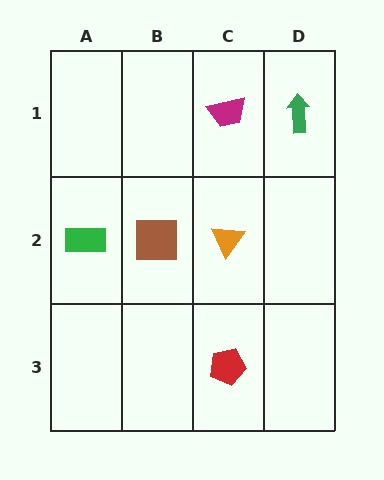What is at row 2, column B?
A brown square.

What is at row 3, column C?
A red pentagon.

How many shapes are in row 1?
2 shapes.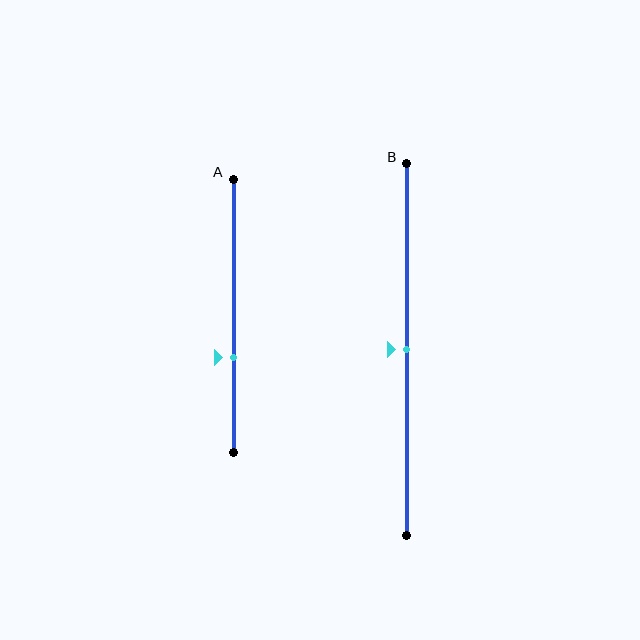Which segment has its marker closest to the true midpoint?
Segment B has its marker closest to the true midpoint.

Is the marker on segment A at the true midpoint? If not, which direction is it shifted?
No, the marker on segment A is shifted downward by about 15% of the segment length.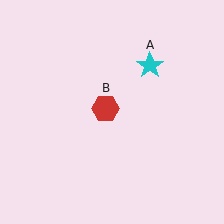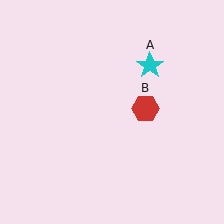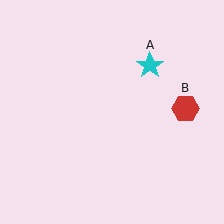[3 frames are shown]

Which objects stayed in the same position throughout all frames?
Cyan star (object A) remained stationary.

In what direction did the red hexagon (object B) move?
The red hexagon (object B) moved right.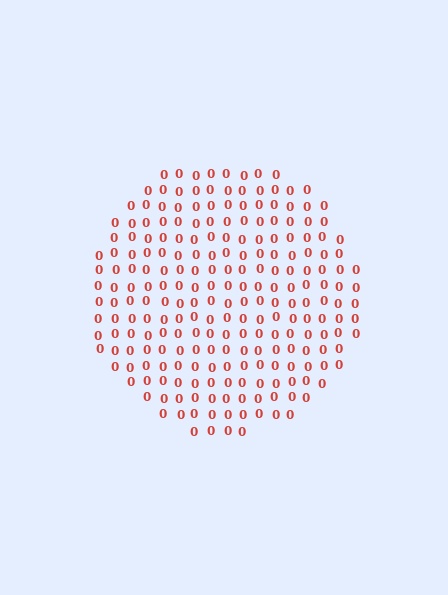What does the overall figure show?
The overall figure shows a circle.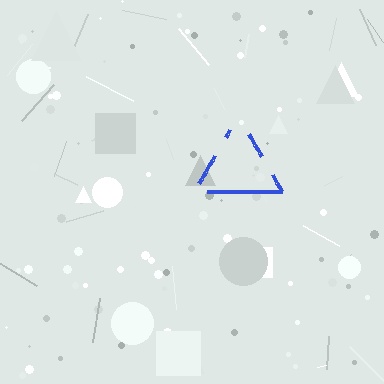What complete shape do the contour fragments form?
The contour fragments form a triangle.